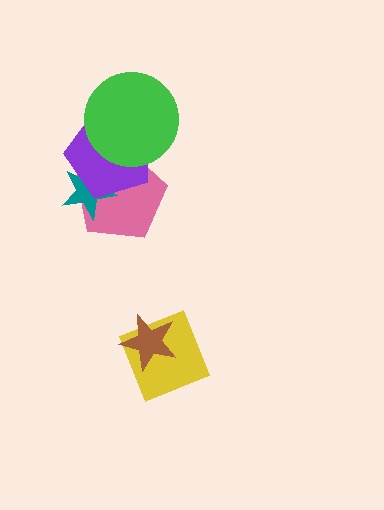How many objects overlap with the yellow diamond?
1 object overlaps with the yellow diamond.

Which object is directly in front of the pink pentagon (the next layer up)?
The teal star is directly in front of the pink pentagon.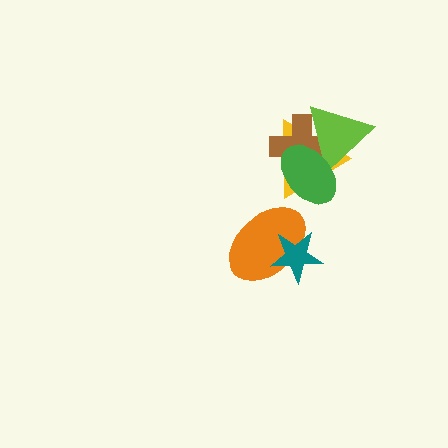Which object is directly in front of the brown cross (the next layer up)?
The lime triangle is directly in front of the brown cross.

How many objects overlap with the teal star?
1 object overlaps with the teal star.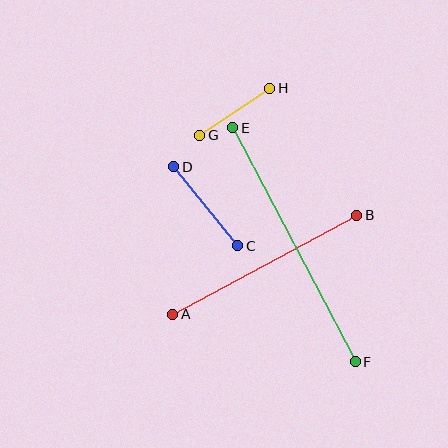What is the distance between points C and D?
The distance is approximately 102 pixels.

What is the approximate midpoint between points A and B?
The midpoint is at approximately (265, 265) pixels.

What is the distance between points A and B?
The distance is approximately 209 pixels.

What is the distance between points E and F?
The distance is approximately 264 pixels.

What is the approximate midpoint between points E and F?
The midpoint is at approximately (294, 245) pixels.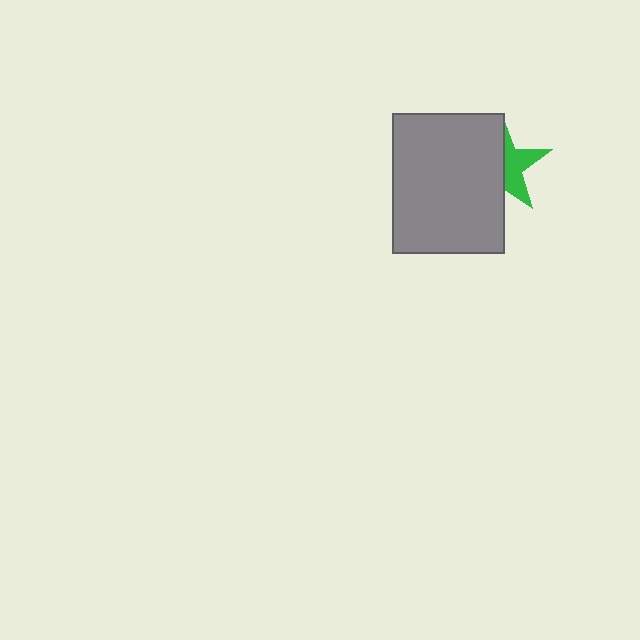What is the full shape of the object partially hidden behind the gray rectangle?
The partially hidden object is a green star.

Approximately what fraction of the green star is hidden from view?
Roughly 58% of the green star is hidden behind the gray rectangle.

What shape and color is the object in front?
The object in front is a gray rectangle.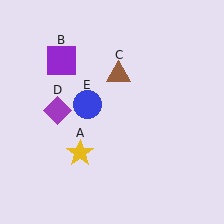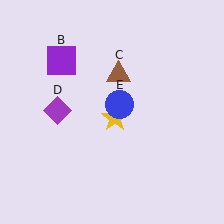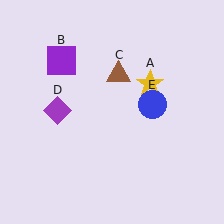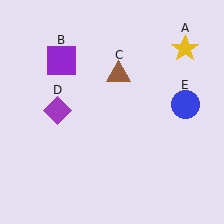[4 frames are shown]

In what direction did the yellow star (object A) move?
The yellow star (object A) moved up and to the right.